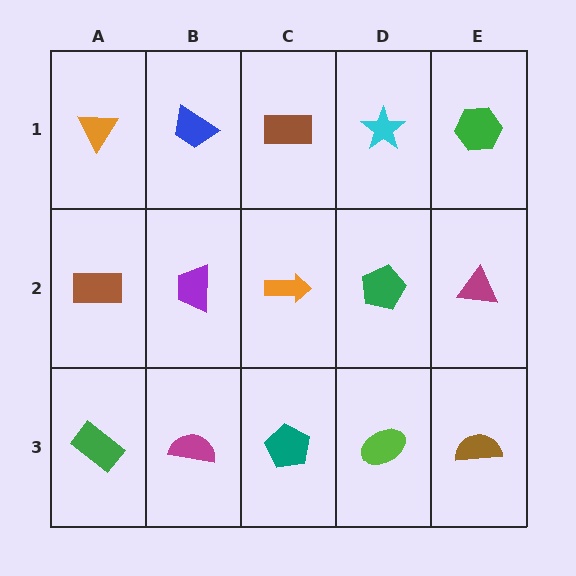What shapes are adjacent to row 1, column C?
An orange arrow (row 2, column C), a blue trapezoid (row 1, column B), a cyan star (row 1, column D).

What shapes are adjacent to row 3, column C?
An orange arrow (row 2, column C), a magenta semicircle (row 3, column B), a lime ellipse (row 3, column D).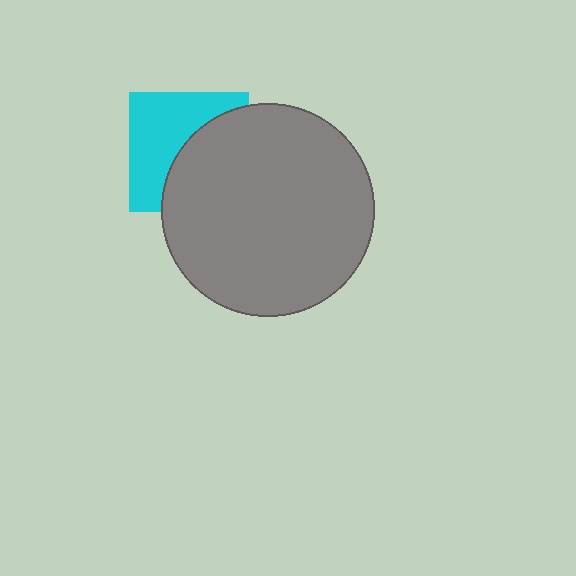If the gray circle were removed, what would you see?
You would see the complete cyan square.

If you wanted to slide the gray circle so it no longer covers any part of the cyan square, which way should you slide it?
Slide it right — that is the most direct way to separate the two shapes.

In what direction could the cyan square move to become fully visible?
The cyan square could move left. That would shift it out from behind the gray circle entirely.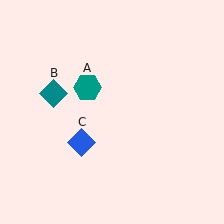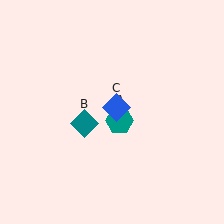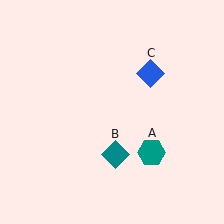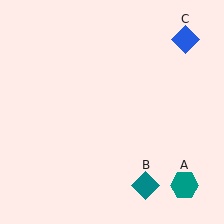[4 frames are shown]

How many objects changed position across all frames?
3 objects changed position: teal hexagon (object A), teal diamond (object B), blue diamond (object C).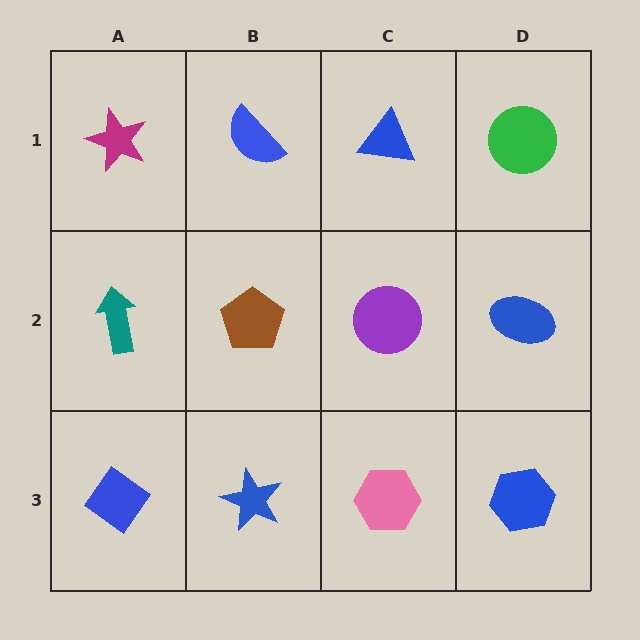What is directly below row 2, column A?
A blue diamond.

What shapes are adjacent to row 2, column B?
A blue semicircle (row 1, column B), a blue star (row 3, column B), a teal arrow (row 2, column A), a purple circle (row 2, column C).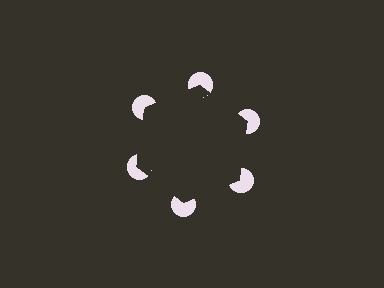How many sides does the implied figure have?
6 sides.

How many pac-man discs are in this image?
There are 6 — one at each vertex of the illusory hexagon.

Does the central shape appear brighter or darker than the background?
It typically appears slightly darker than the background, even though no actual brightness change is drawn.